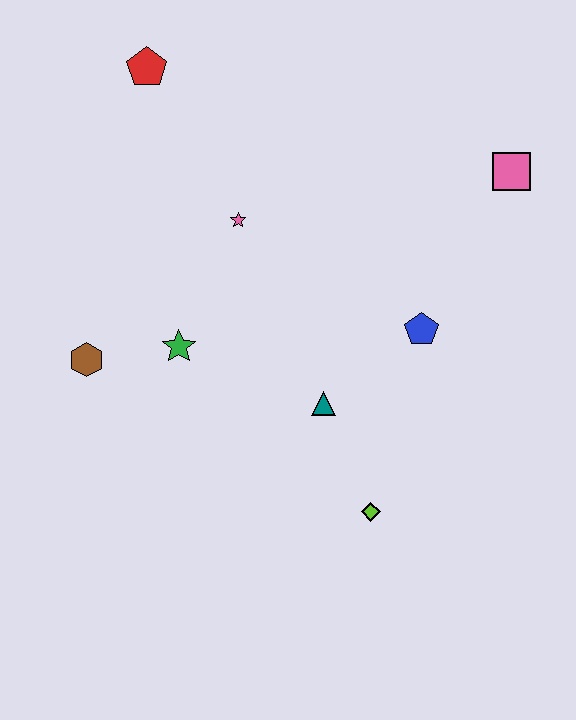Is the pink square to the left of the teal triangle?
No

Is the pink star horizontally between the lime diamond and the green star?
Yes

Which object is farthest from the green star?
The pink square is farthest from the green star.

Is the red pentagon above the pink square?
Yes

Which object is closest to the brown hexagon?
The green star is closest to the brown hexagon.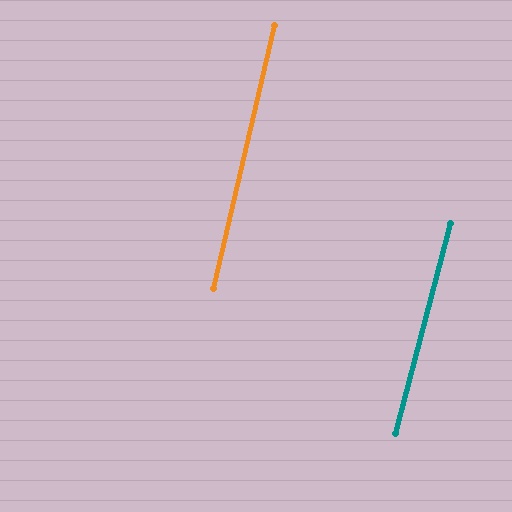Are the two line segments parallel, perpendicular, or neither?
Parallel — their directions differ by only 1.6°.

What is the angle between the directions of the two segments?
Approximately 2 degrees.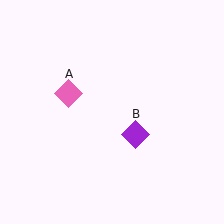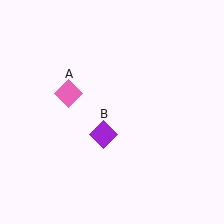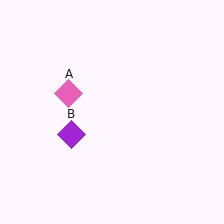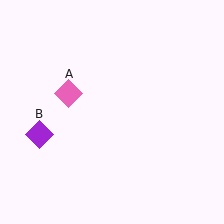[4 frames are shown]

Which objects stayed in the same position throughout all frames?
Pink diamond (object A) remained stationary.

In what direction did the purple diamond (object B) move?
The purple diamond (object B) moved left.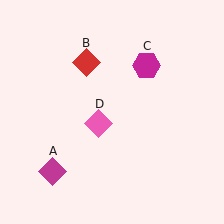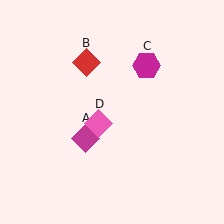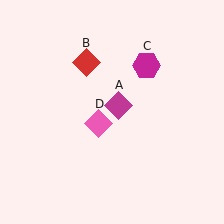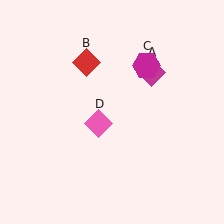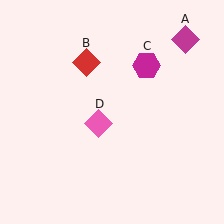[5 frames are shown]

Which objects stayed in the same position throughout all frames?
Red diamond (object B) and magenta hexagon (object C) and pink diamond (object D) remained stationary.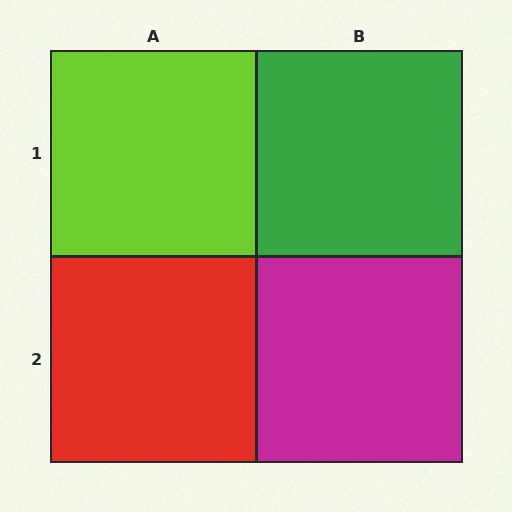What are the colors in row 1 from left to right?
Lime, green.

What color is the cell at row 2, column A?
Red.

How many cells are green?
1 cell is green.